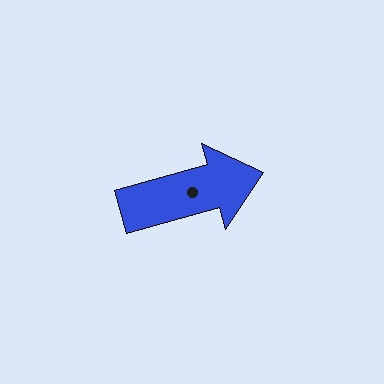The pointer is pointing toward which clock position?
Roughly 2 o'clock.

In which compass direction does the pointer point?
East.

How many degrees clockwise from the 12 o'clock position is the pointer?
Approximately 75 degrees.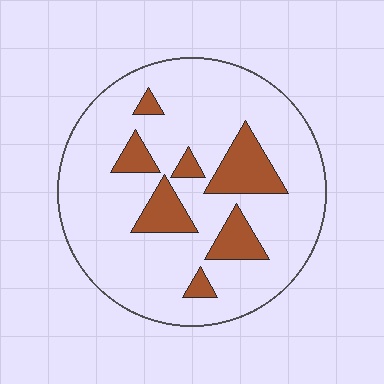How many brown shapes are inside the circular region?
7.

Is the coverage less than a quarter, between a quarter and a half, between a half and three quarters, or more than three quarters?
Less than a quarter.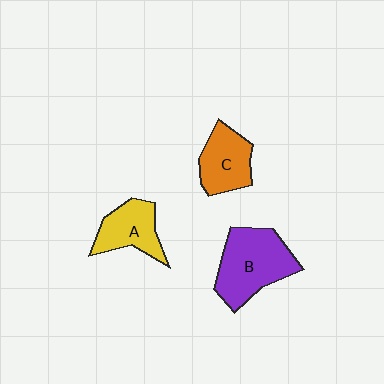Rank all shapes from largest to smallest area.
From largest to smallest: B (purple), C (orange), A (yellow).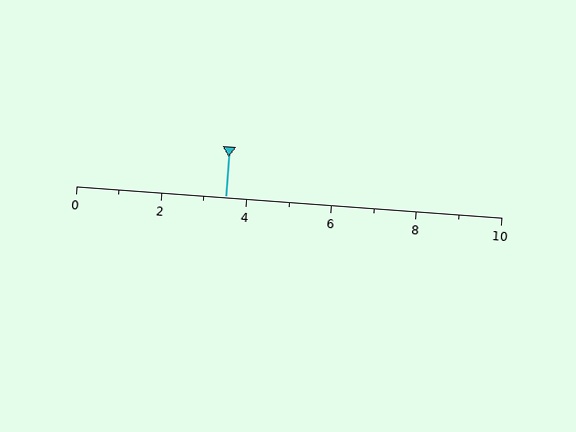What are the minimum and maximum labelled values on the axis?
The axis runs from 0 to 10.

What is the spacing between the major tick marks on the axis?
The major ticks are spaced 2 apart.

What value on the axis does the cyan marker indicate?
The marker indicates approximately 3.5.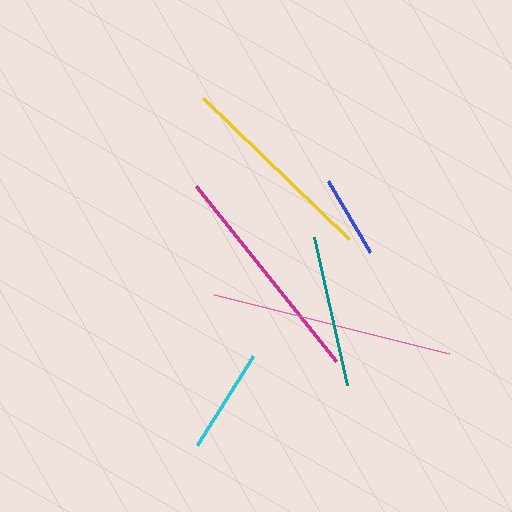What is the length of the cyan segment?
The cyan segment is approximately 105 pixels long.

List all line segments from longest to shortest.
From longest to shortest: pink, magenta, yellow, teal, cyan, blue.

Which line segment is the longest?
The pink line is the longest at approximately 243 pixels.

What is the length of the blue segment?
The blue segment is approximately 82 pixels long.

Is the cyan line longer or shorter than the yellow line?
The yellow line is longer than the cyan line.